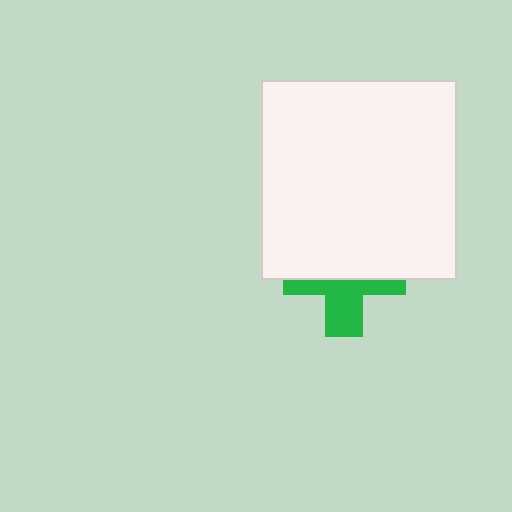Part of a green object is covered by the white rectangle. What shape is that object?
It is a cross.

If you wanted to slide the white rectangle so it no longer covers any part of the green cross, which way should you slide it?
Slide it up — that is the most direct way to separate the two shapes.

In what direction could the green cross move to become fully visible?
The green cross could move down. That would shift it out from behind the white rectangle entirely.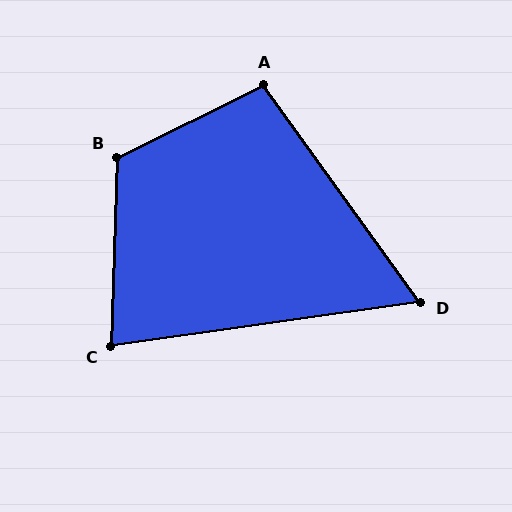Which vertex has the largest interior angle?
B, at approximately 118 degrees.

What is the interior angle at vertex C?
Approximately 80 degrees (acute).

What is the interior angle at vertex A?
Approximately 100 degrees (obtuse).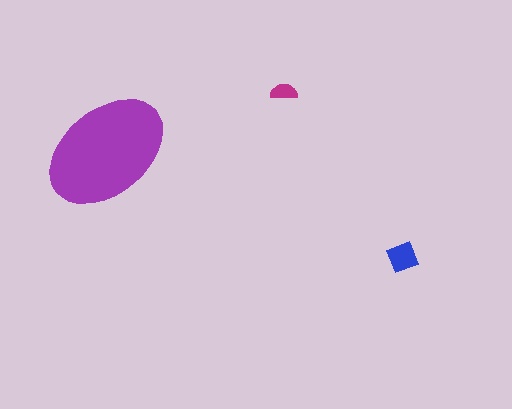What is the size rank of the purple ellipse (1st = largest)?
1st.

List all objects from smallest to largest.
The magenta semicircle, the blue diamond, the purple ellipse.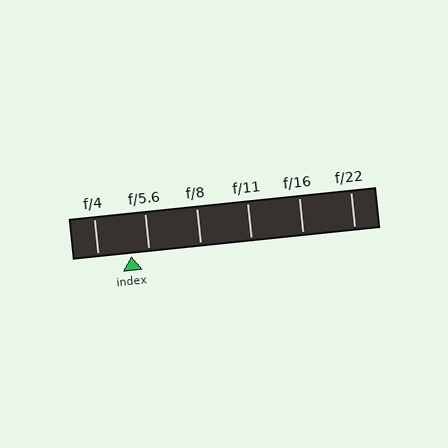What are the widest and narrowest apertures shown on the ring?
The widest aperture shown is f/4 and the narrowest is f/22.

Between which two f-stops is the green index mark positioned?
The index mark is between f/4 and f/5.6.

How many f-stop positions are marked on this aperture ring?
There are 6 f-stop positions marked.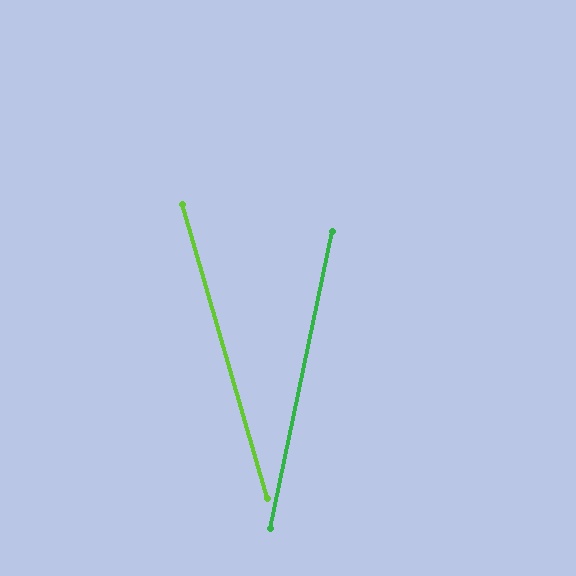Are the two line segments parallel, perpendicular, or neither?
Neither parallel nor perpendicular — they differ by about 28°.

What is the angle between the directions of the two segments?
Approximately 28 degrees.